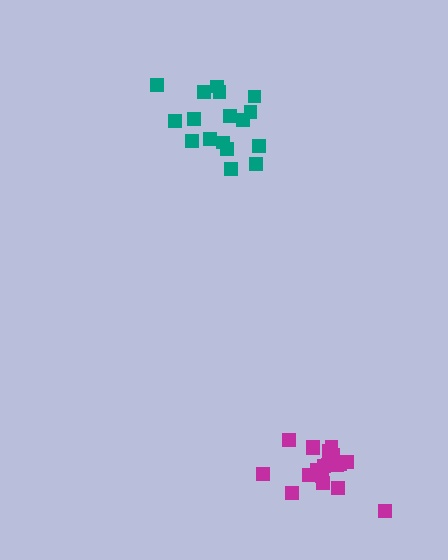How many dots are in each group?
Group 1: 19 dots, Group 2: 17 dots (36 total).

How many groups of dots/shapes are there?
There are 2 groups.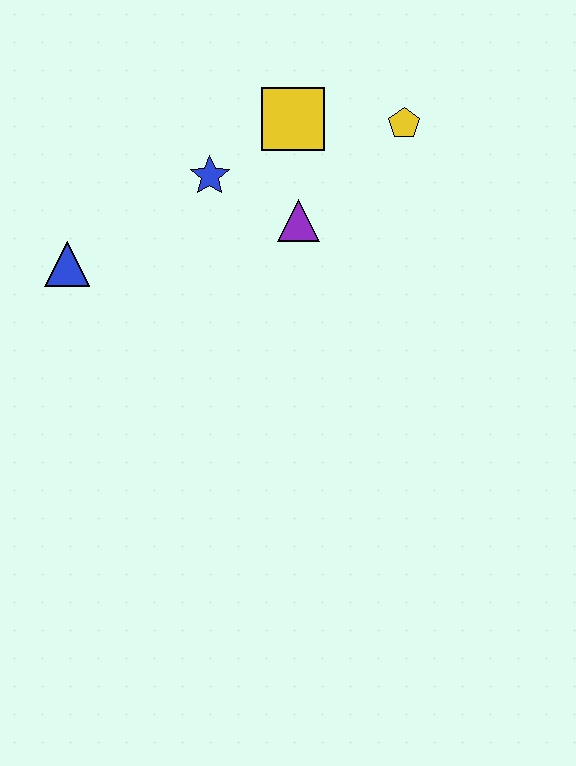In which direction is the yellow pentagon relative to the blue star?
The yellow pentagon is to the right of the blue star.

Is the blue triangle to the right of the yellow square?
No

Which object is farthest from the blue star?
The yellow pentagon is farthest from the blue star.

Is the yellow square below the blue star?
No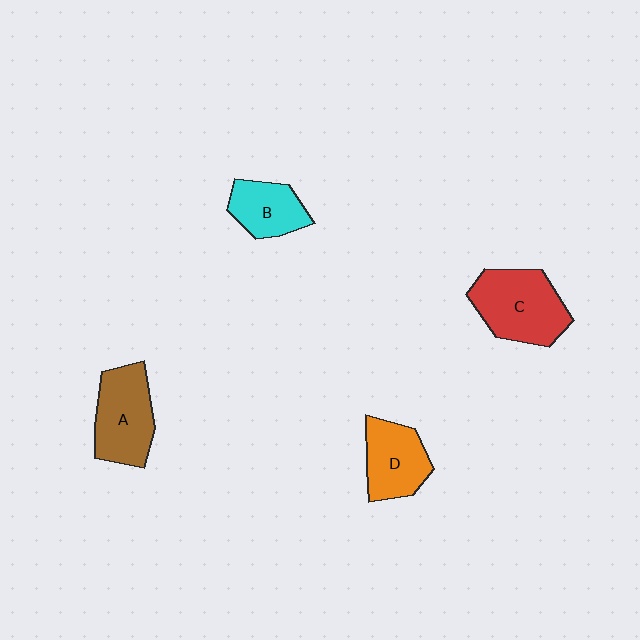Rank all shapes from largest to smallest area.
From largest to smallest: C (red), A (brown), D (orange), B (cyan).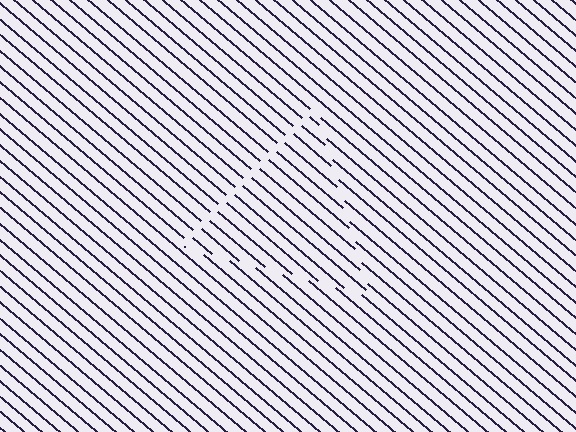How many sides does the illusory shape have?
3 sides — the line-ends trace a triangle.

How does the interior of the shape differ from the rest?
The interior of the shape contains the same grating, shifted by half a period — the contour is defined by the phase discontinuity where line-ends from the inner and outer gratings abut.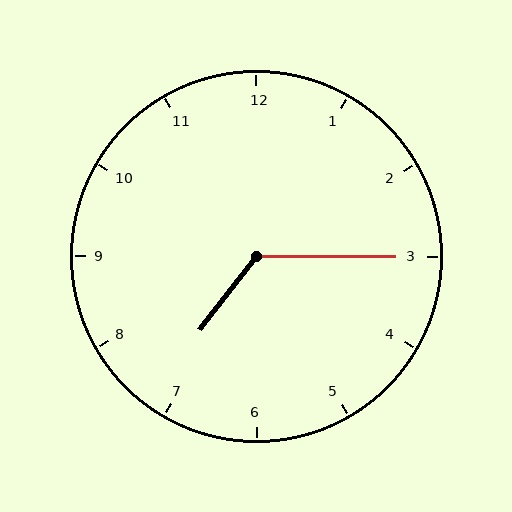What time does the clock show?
7:15.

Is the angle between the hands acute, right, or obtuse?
It is obtuse.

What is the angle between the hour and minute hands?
Approximately 128 degrees.